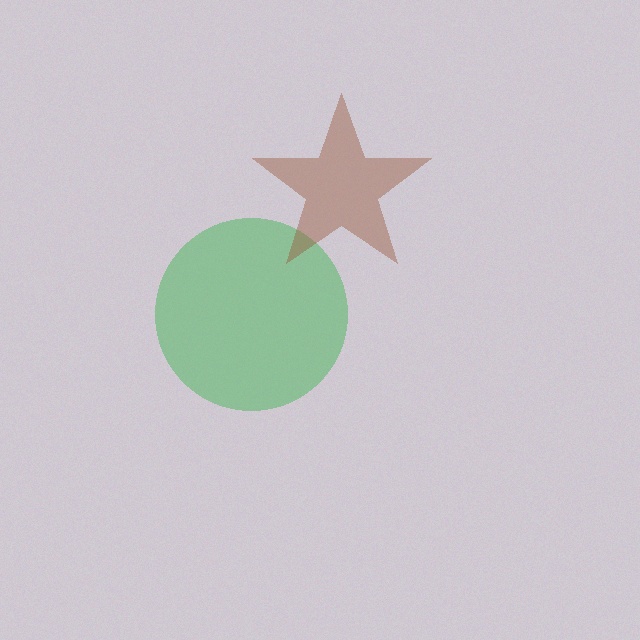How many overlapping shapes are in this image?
There are 2 overlapping shapes in the image.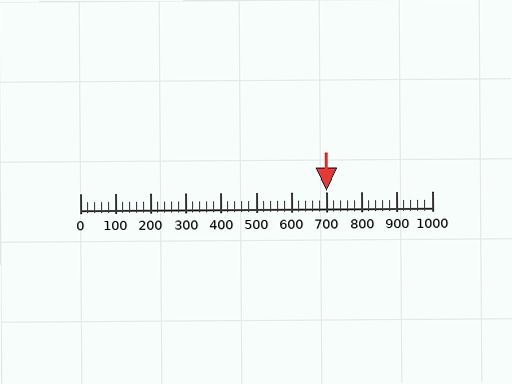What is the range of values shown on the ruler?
The ruler shows values from 0 to 1000.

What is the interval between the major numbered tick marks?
The major tick marks are spaced 100 units apart.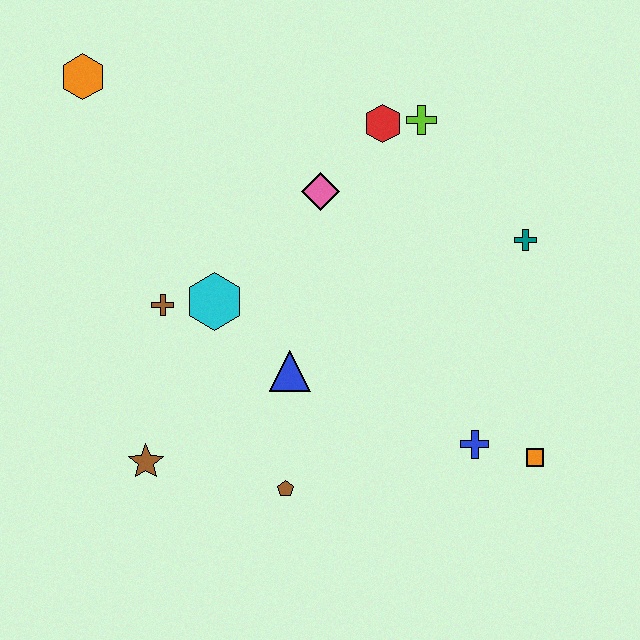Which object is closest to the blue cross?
The orange square is closest to the blue cross.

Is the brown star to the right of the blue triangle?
No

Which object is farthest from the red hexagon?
The brown star is farthest from the red hexagon.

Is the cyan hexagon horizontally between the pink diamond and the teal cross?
No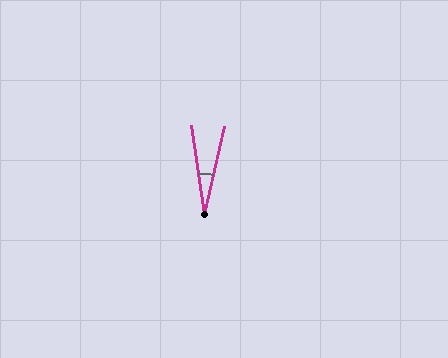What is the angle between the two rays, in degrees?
Approximately 21 degrees.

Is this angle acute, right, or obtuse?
It is acute.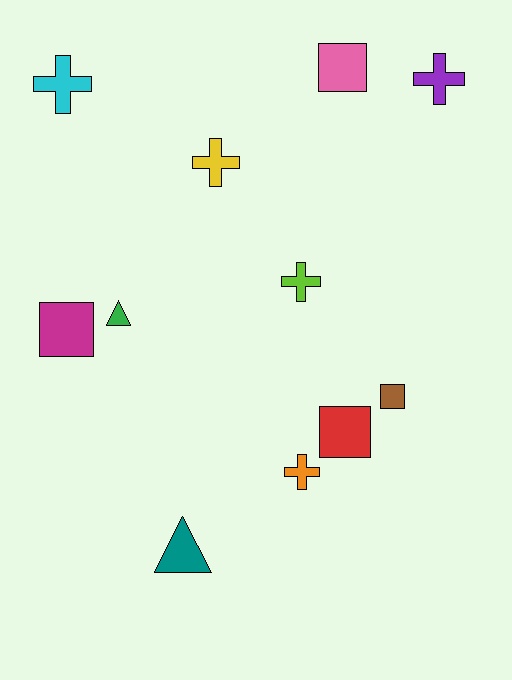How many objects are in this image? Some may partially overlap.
There are 11 objects.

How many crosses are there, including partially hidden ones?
There are 5 crosses.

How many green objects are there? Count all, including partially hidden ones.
There is 1 green object.